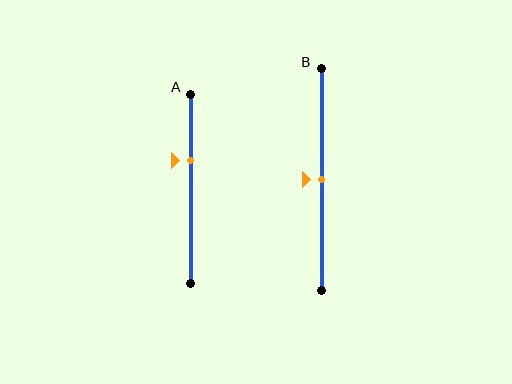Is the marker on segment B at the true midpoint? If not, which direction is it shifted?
Yes, the marker on segment B is at the true midpoint.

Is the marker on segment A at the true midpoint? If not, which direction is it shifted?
No, the marker on segment A is shifted upward by about 15% of the segment length.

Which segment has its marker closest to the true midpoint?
Segment B has its marker closest to the true midpoint.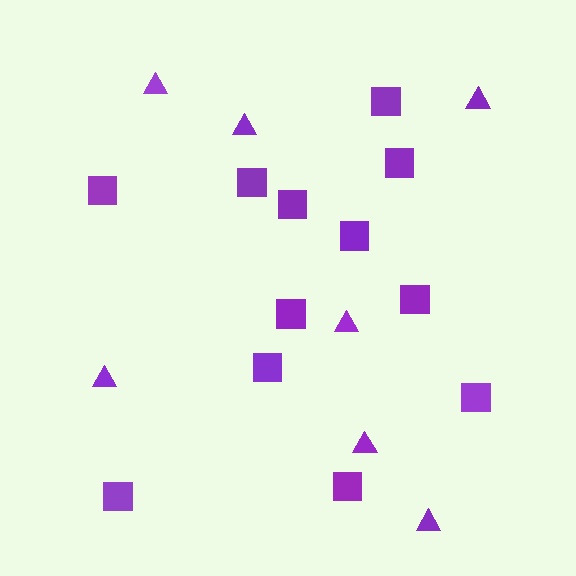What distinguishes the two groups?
There are 2 groups: one group of triangles (7) and one group of squares (12).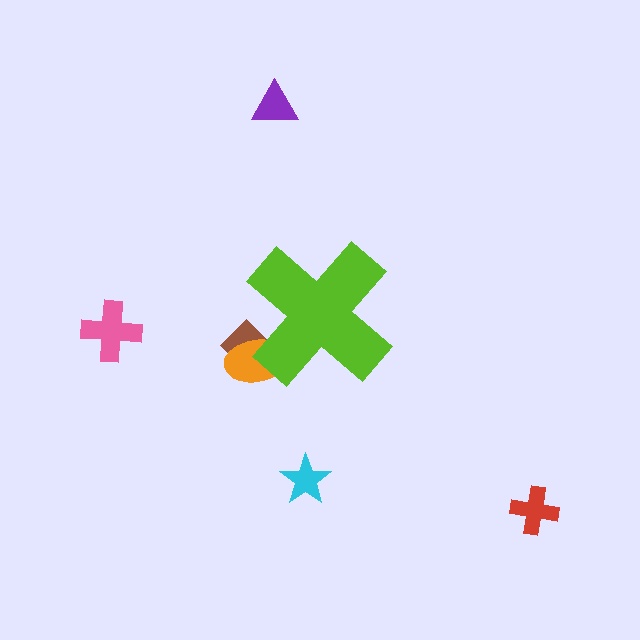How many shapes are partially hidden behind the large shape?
2 shapes are partially hidden.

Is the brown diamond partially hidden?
Yes, the brown diamond is partially hidden behind the lime cross.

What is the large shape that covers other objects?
A lime cross.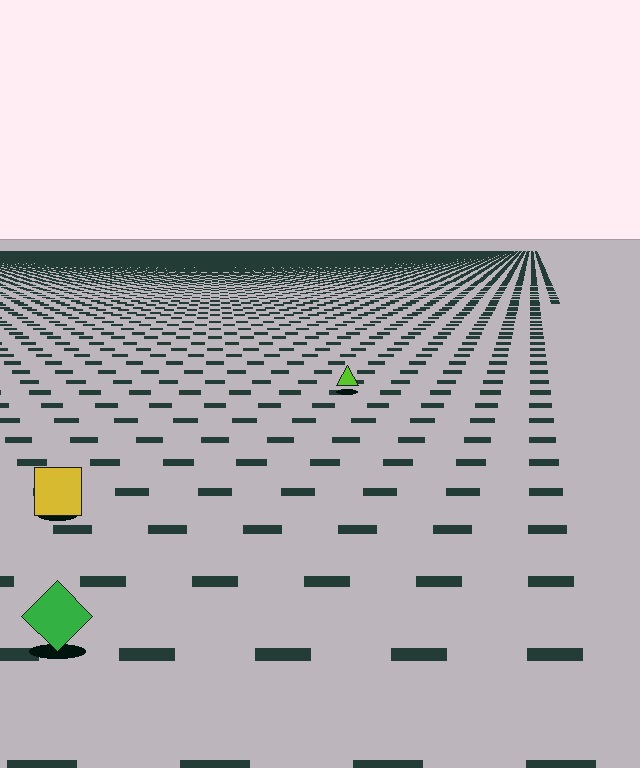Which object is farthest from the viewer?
The lime triangle is farthest from the viewer. It appears smaller and the ground texture around it is denser.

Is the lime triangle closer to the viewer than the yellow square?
No. The yellow square is closer — you can tell from the texture gradient: the ground texture is coarser near it.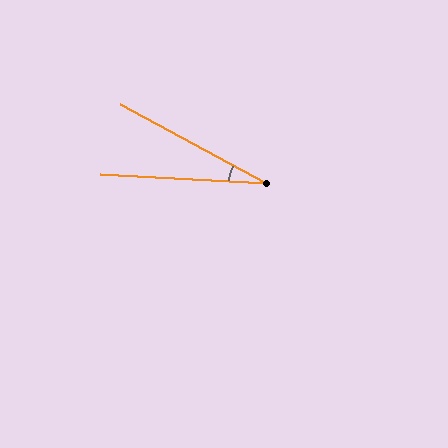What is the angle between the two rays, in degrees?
Approximately 25 degrees.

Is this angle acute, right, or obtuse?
It is acute.